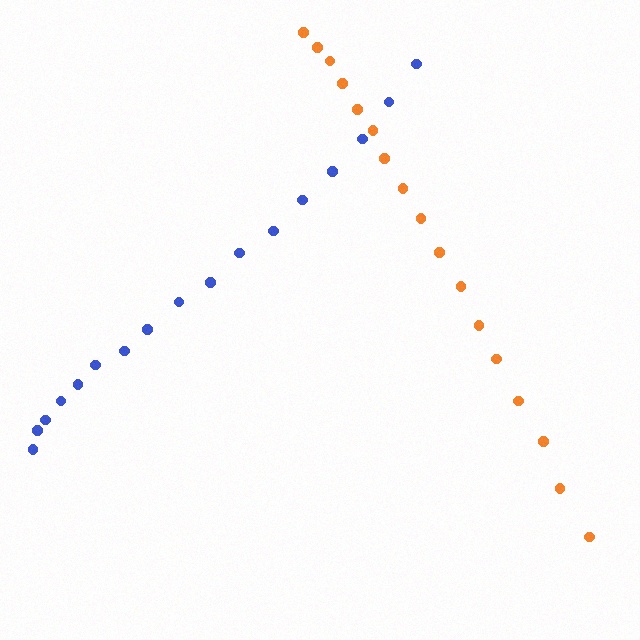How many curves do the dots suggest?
There are 2 distinct paths.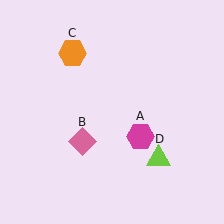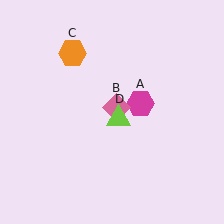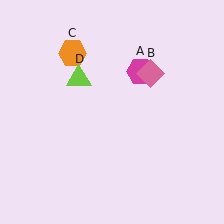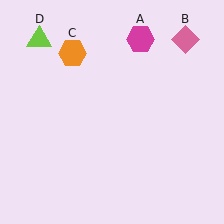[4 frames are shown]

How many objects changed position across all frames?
3 objects changed position: magenta hexagon (object A), pink diamond (object B), lime triangle (object D).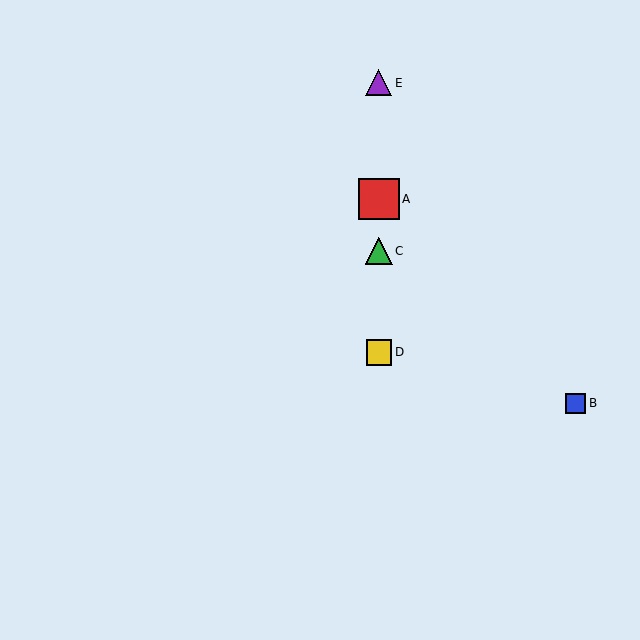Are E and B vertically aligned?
No, E is at x≈379 and B is at x≈576.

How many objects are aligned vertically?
4 objects (A, C, D, E) are aligned vertically.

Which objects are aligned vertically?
Objects A, C, D, E are aligned vertically.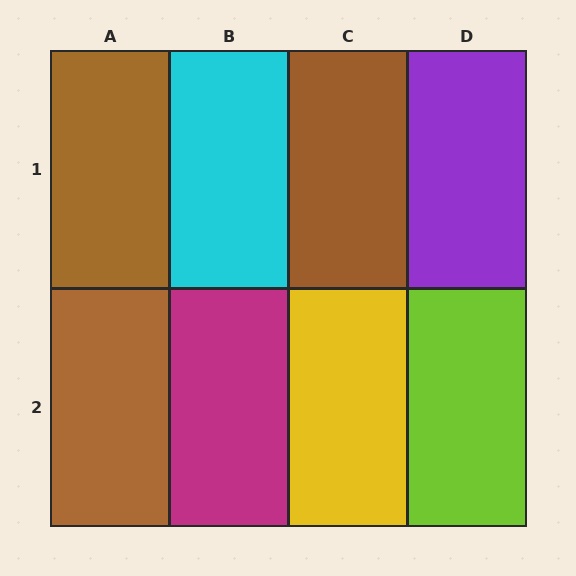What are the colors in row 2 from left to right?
Brown, magenta, yellow, lime.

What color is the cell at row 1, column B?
Cyan.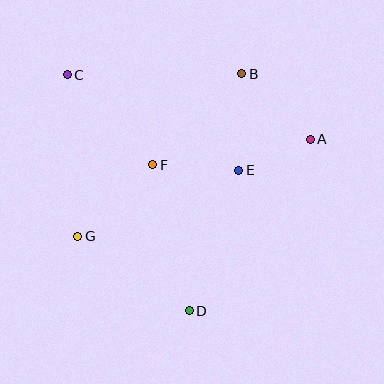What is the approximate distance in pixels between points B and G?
The distance between B and G is approximately 231 pixels.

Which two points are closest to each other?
Points A and E are closest to each other.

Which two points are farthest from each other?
Points C and D are farthest from each other.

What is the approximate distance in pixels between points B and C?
The distance between B and C is approximately 175 pixels.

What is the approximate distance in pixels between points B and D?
The distance between B and D is approximately 243 pixels.